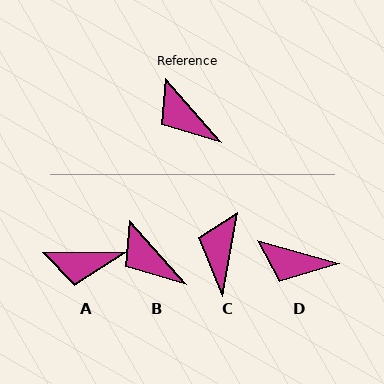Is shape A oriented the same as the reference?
No, it is off by about 48 degrees.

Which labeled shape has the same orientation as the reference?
B.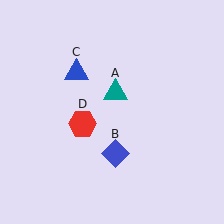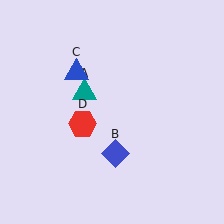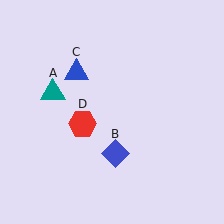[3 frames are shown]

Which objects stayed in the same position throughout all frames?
Blue diamond (object B) and blue triangle (object C) and red hexagon (object D) remained stationary.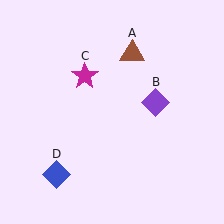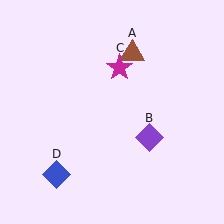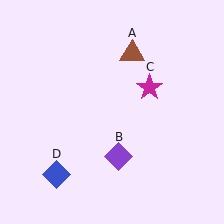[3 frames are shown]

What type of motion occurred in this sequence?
The purple diamond (object B), magenta star (object C) rotated clockwise around the center of the scene.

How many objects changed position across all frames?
2 objects changed position: purple diamond (object B), magenta star (object C).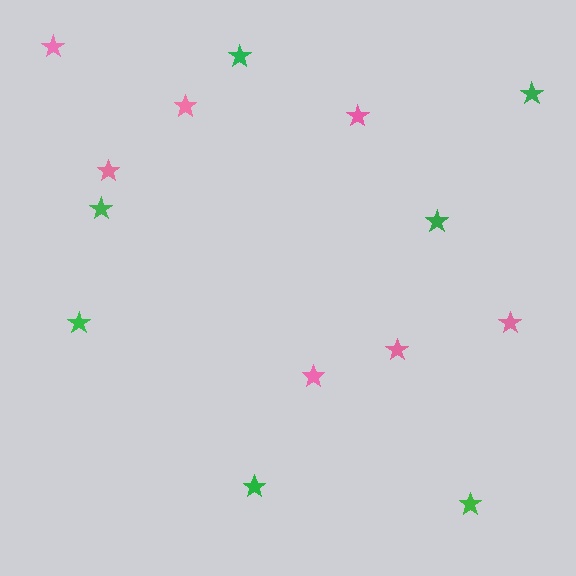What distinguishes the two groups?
There are 2 groups: one group of green stars (7) and one group of pink stars (7).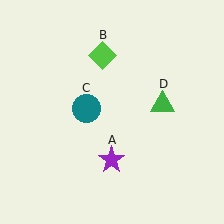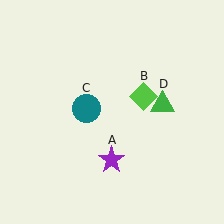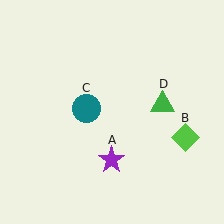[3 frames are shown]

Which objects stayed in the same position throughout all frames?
Purple star (object A) and teal circle (object C) and green triangle (object D) remained stationary.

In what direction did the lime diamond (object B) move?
The lime diamond (object B) moved down and to the right.